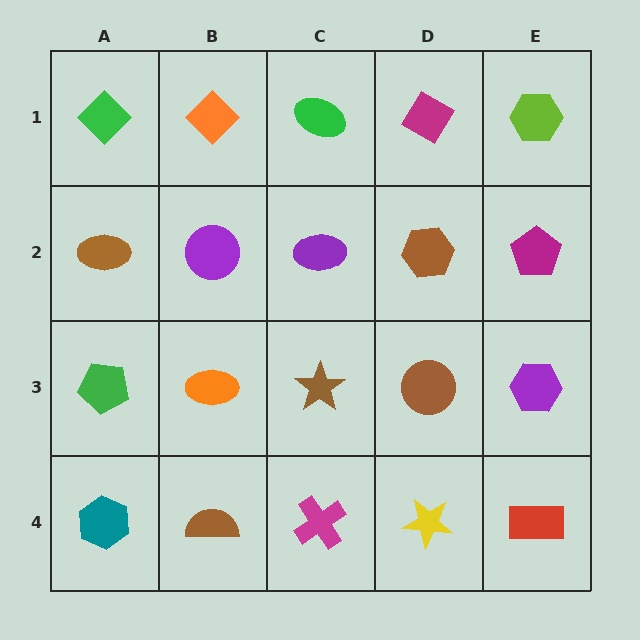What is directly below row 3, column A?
A teal hexagon.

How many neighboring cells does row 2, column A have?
3.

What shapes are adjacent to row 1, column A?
A brown ellipse (row 2, column A), an orange diamond (row 1, column B).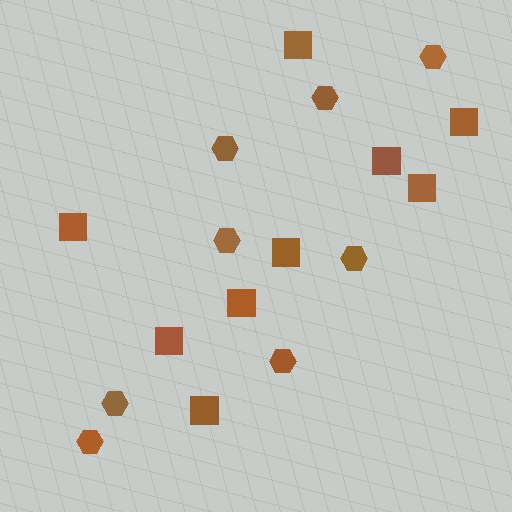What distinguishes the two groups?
There are 2 groups: one group of hexagons (8) and one group of squares (9).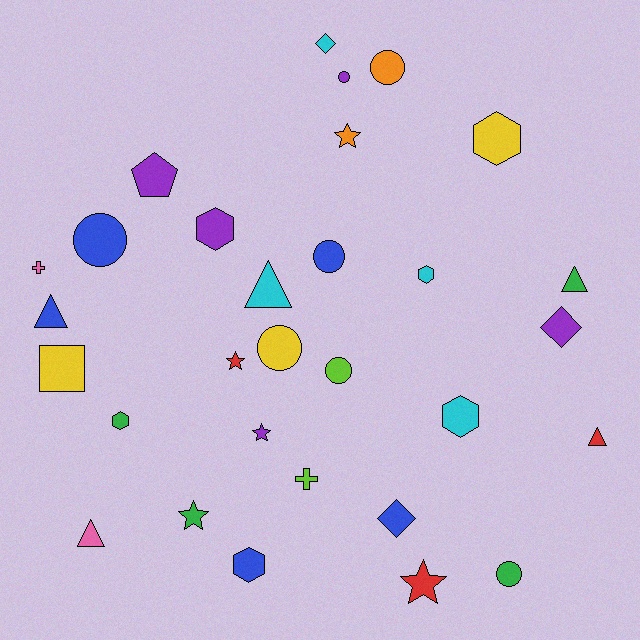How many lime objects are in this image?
There are 2 lime objects.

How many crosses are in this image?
There are 2 crosses.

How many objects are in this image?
There are 30 objects.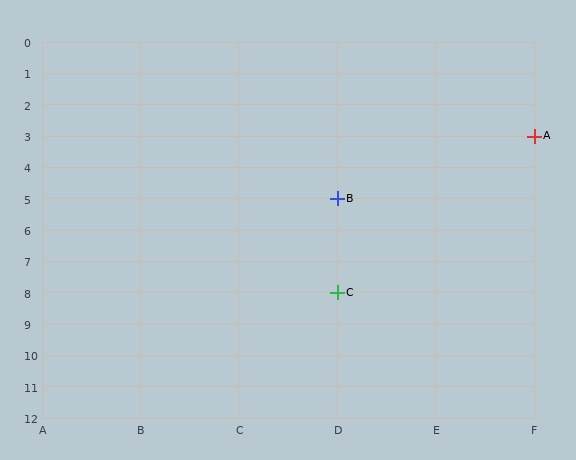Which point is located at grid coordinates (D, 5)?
Point B is at (D, 5).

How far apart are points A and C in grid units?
Points A and C are 2 columns and 5 rows apart (about 5.4 grid units diagonally).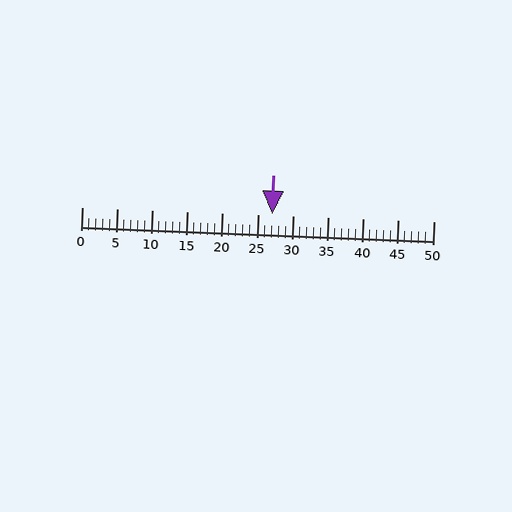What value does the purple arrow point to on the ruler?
The purple arrow points to approximately 27.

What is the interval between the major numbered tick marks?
The major tick marks are spaced 5 units apart.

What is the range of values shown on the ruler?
The ruler shows values from 0 to 50.